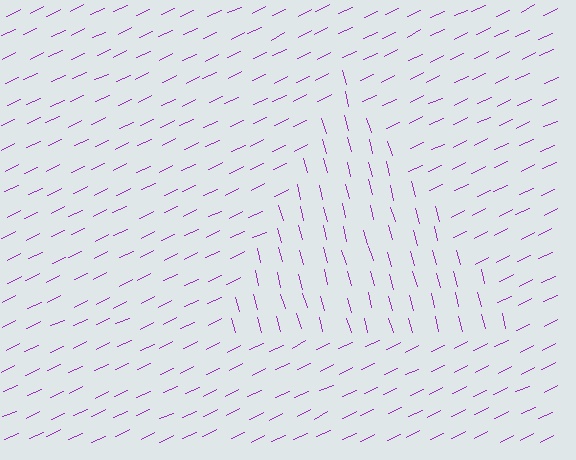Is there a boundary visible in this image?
Yes, there is a texture boundary formed by a change in line orientation.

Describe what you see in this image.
The image is filled with small purple line segments. A triangle region in the image has lines oriented differently from the surrounding lines, creating a visible texture boundary.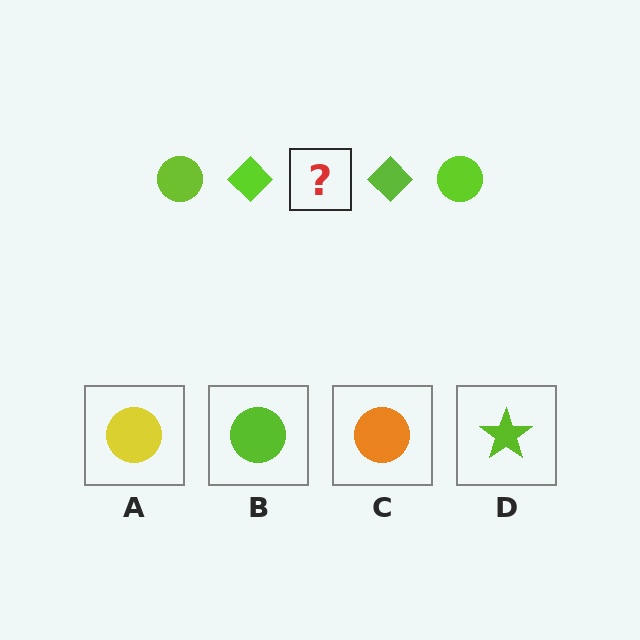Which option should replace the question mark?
Option B.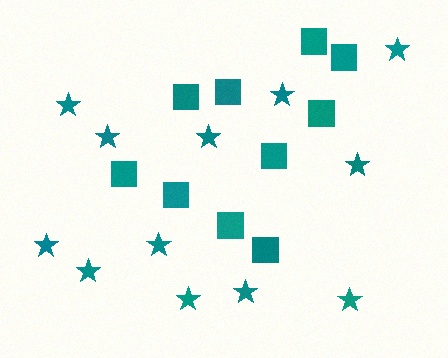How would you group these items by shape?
There are 2 groups: one group of stars (12) and one group of squares (10).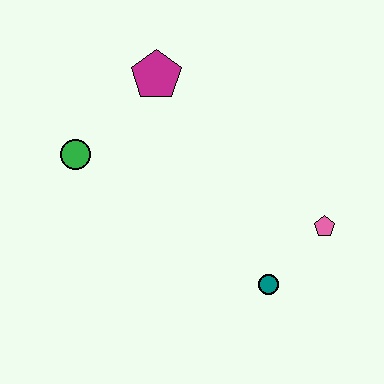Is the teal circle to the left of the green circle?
No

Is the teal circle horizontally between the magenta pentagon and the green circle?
No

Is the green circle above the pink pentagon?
Yes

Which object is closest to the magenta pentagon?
The green circle is closest to the magenta pentagon.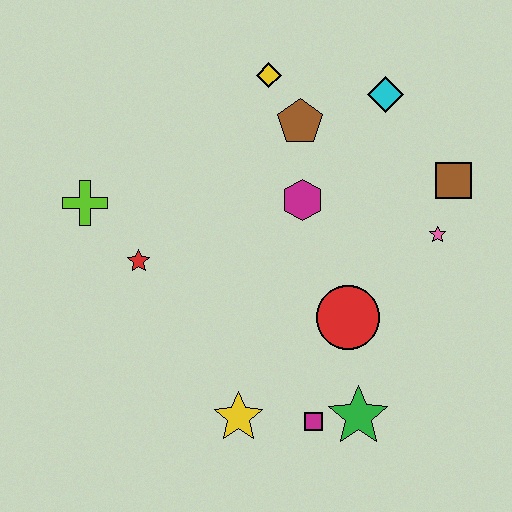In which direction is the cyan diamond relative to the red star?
The cyan diamond is to the right of the red star.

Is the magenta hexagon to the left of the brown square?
Yes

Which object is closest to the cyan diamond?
The brown pentagon is closest to the cyan diamond.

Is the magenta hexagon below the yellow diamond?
Yes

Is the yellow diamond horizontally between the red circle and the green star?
No